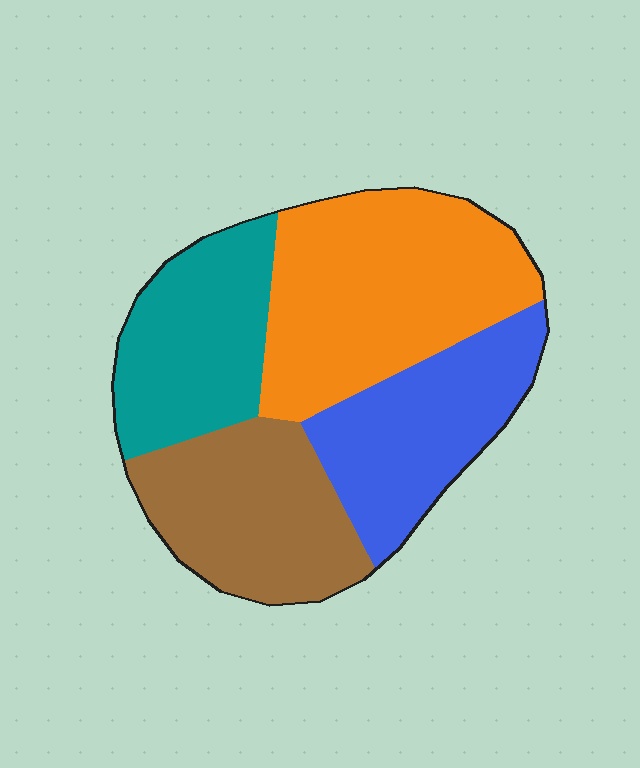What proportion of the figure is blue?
Blue takes up less than a quarter of the figure.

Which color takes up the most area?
Orange, at roughly 35%.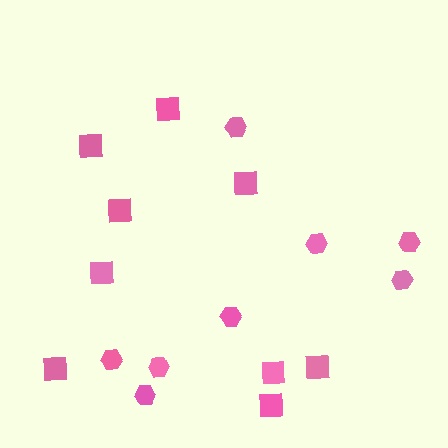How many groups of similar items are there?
There are 2 groups: one group of squares (9) and one group of hexagons (8).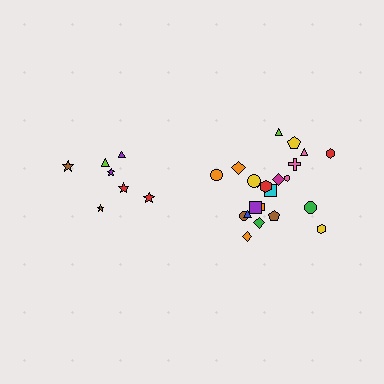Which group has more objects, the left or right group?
The right group.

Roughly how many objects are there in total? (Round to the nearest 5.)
Roughly 30 objects in total.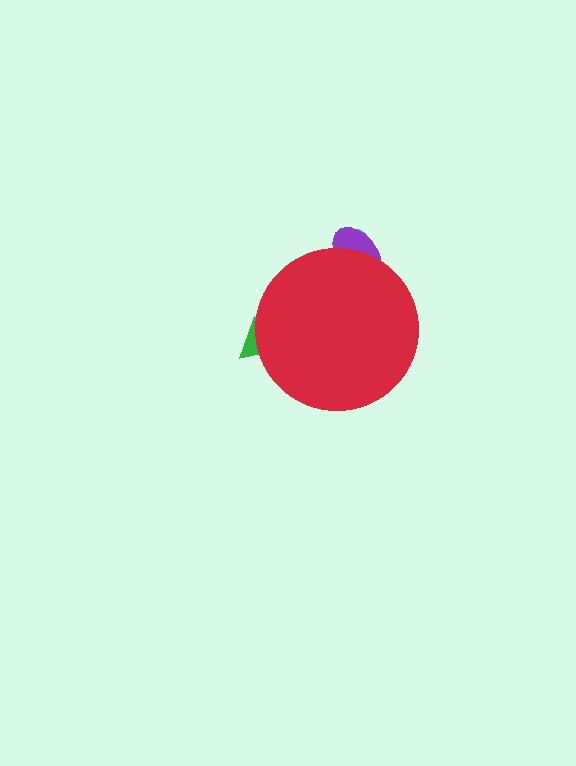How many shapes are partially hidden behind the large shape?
3 shapes are partially hidden.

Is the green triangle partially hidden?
Yes, the green triangle is partially hidden behind the red circle.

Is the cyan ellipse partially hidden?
Yes, the cyan ellipse is partially hidden behind the red circle.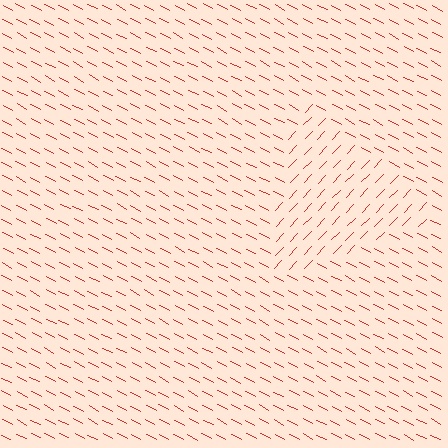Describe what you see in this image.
The image is filled with small red line segments. A triangle region in the image has lines oriented differently from the surrounding lines, creating a visible texture boundary.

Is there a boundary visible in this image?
Yes, there is a texture boundary formed by a change in line orientation.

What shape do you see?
I see a triangle.